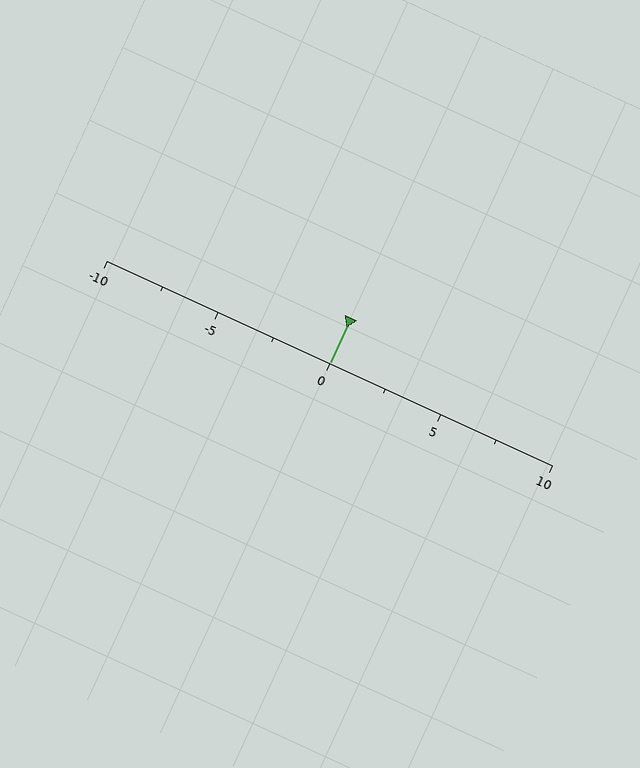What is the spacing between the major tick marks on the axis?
The major ticks are spaced 5 apart.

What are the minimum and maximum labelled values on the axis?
The axis runs from -10 to 10.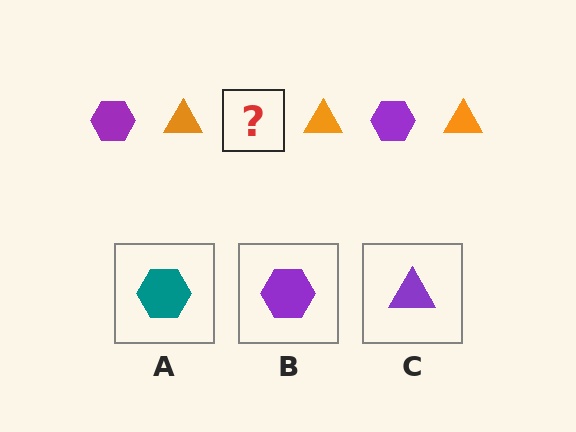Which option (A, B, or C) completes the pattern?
B.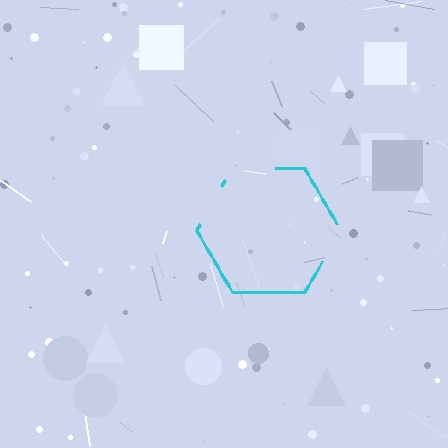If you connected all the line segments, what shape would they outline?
They would outline a hexagon.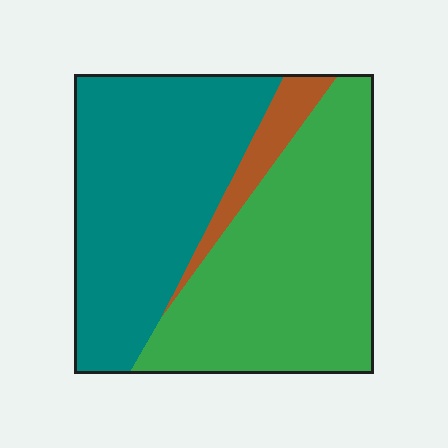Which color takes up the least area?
Brown, at roughly 5%.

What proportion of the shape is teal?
Teal covers roughly 45% of the shape.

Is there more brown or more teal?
Teal.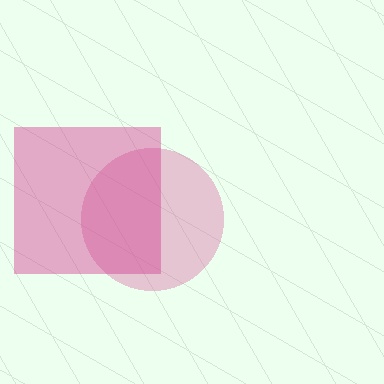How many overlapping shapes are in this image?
There are 2 overlapping shapes in the image.